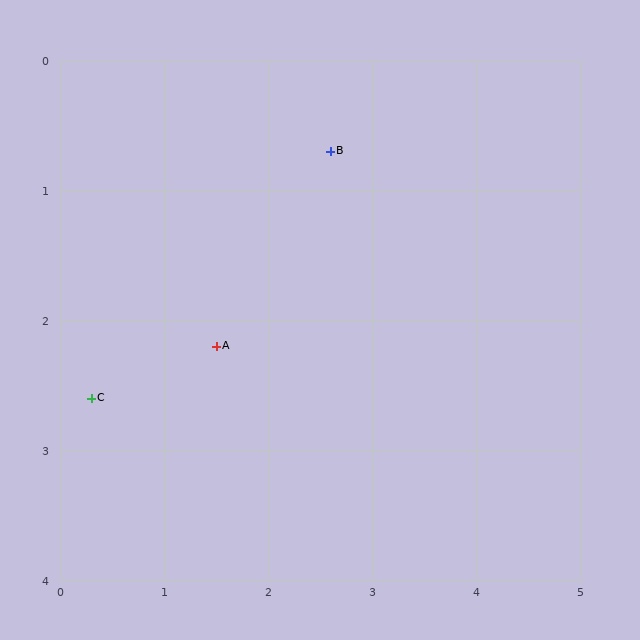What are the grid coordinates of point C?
Point C is at approximately (0.3, 2.6).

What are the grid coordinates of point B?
Point B is at approximately (2.6, 0.7).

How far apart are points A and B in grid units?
Points A and B are about 1.9 grid units apart.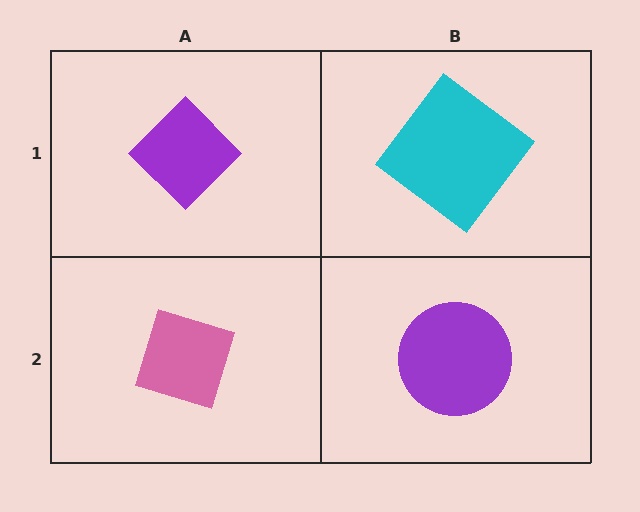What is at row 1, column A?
A purple diamond.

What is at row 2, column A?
A pink diamond.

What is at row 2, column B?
A purple circle.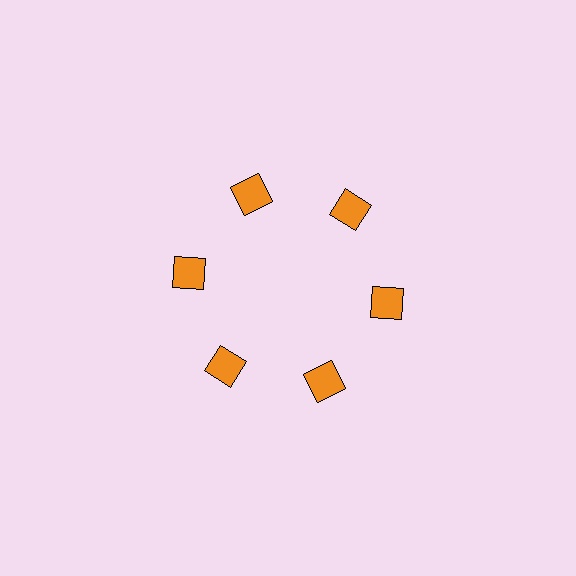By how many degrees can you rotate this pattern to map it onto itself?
The pattern maps onto itself every 60 degrees of rotation.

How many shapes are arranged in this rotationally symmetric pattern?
There are 6 shapes, arranged in 6 groups of 1.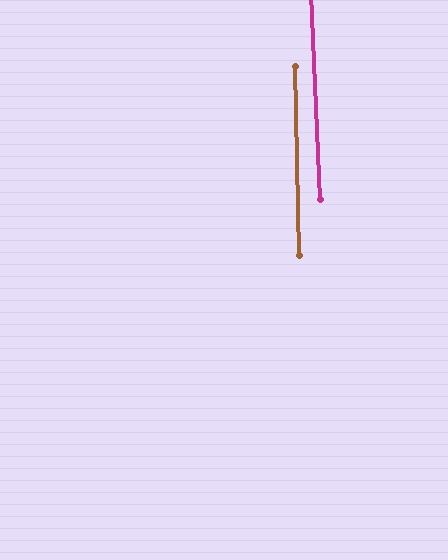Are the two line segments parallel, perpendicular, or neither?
Parallel — their directions differ by only 1.0°.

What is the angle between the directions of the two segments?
Approximately 1 degree.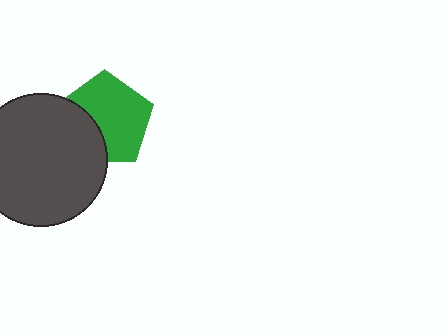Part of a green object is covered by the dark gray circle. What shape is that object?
It is a pentagon.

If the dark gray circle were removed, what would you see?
You would see the complete green pentagon.